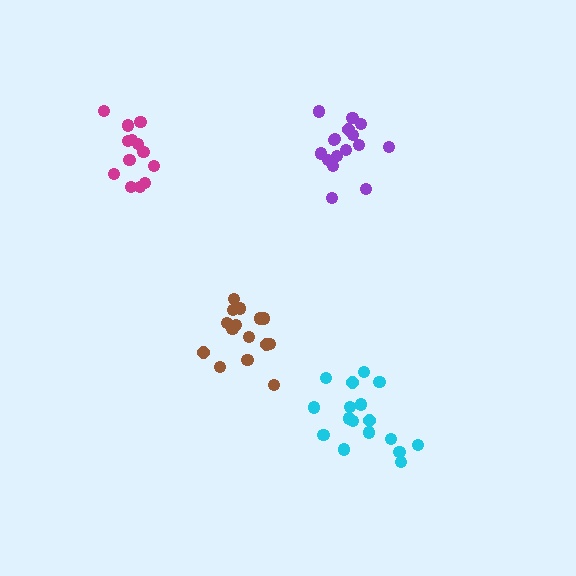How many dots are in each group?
Group 1: 17 dots, Group 2: 16 dots, Group 3: 15 dots, Group 4: 13 dots (61 total).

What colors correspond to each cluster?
The clusters are colored: cyan, purple, brown, magenta.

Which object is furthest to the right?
The cyan cluster is rightmost.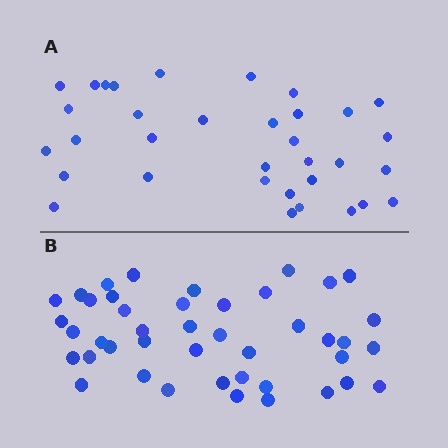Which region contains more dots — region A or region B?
Region B (the bottom region) has more dots.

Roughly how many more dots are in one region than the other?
Region B has roughly 8 or so more dots than region A.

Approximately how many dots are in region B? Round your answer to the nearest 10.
About 40 dots. (The exact count is 43, which rounds to 40.)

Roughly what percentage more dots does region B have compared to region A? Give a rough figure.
About 25% more.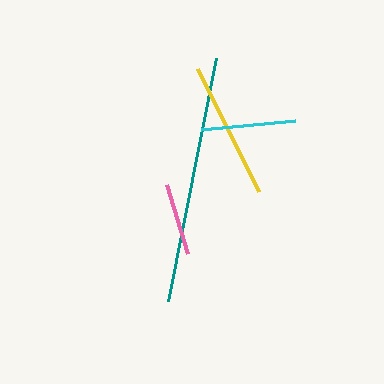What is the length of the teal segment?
The teal segment is approximately 247 pixels long.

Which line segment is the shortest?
The pink line is the shortest at approximately 72 pixels.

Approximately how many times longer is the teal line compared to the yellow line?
The teal line is approximately 1.8 times the length of the yellow line.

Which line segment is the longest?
The teal line is the longest at approximately 247 pixels.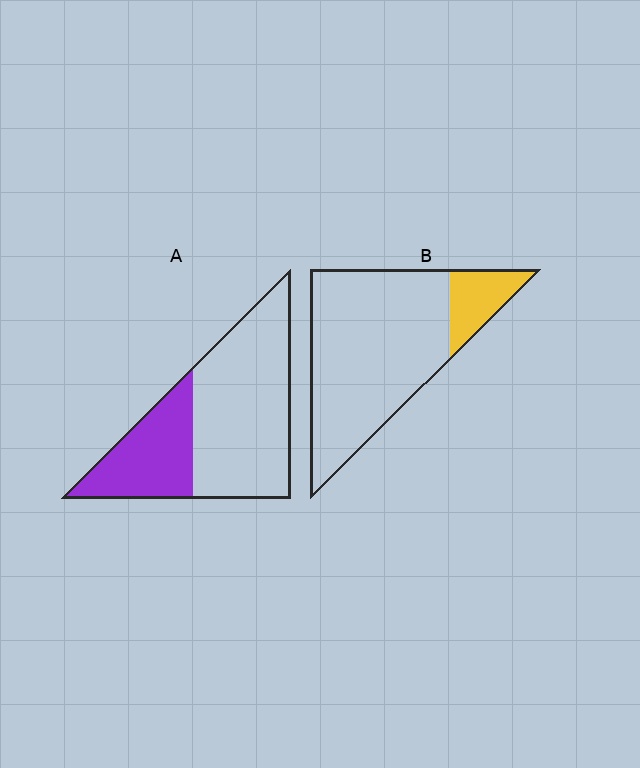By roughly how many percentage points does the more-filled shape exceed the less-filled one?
By roughly 15 percentage points (A over B).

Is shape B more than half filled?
No.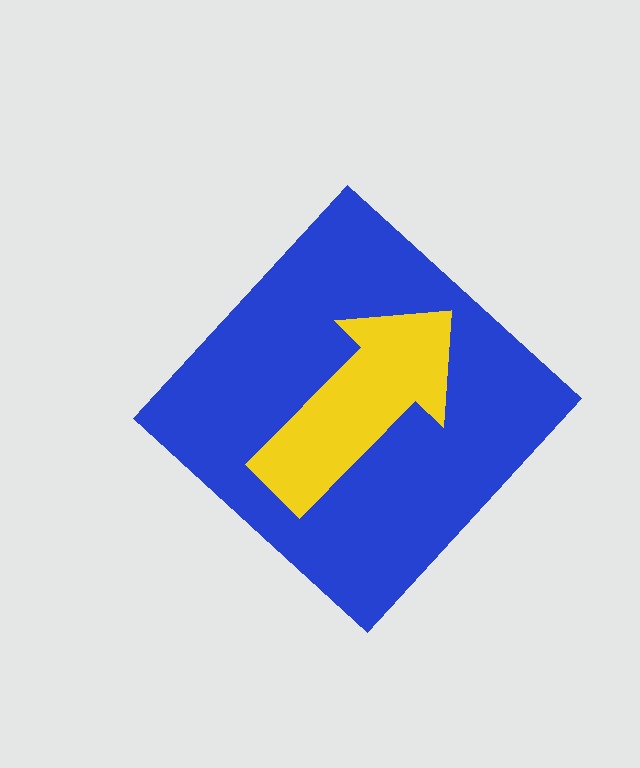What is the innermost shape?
The yellow arrow.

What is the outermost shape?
The blue diamond.